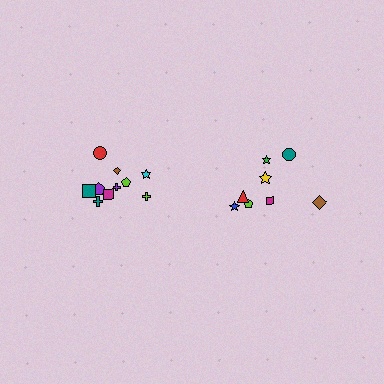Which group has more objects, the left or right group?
The left group.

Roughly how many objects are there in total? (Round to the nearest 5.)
Roughly 20 objects in total.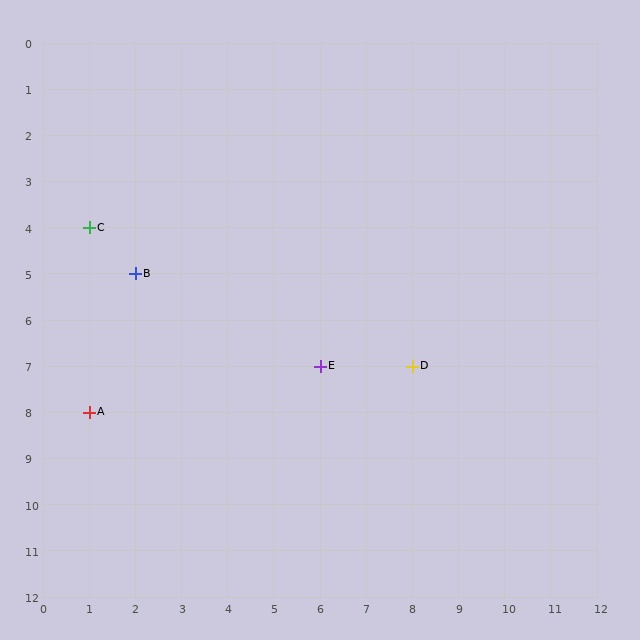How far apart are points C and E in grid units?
Points C and E are 5 columns and 3 rows apart (about 5.8 grid units diagonally).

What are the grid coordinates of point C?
Point C is at grid coordinates (1, 4).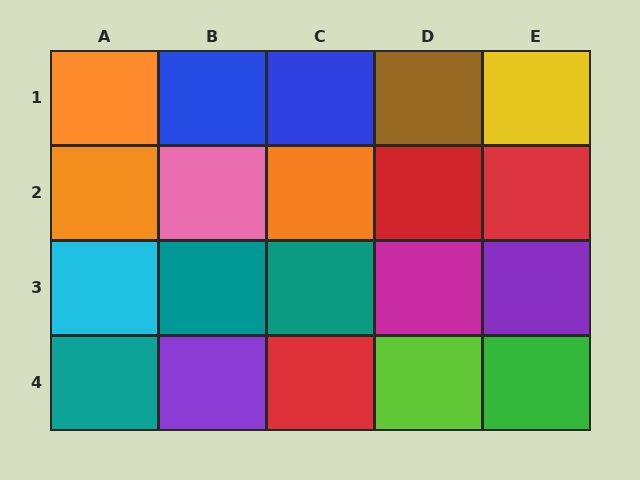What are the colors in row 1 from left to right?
Orange, blue, blue, brown, yellow.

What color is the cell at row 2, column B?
Pink.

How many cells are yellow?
1 cell is yellow.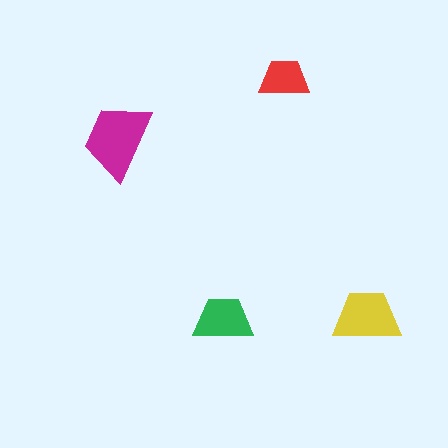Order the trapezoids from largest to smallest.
the magenta one, the yellow one, the green one, the red one.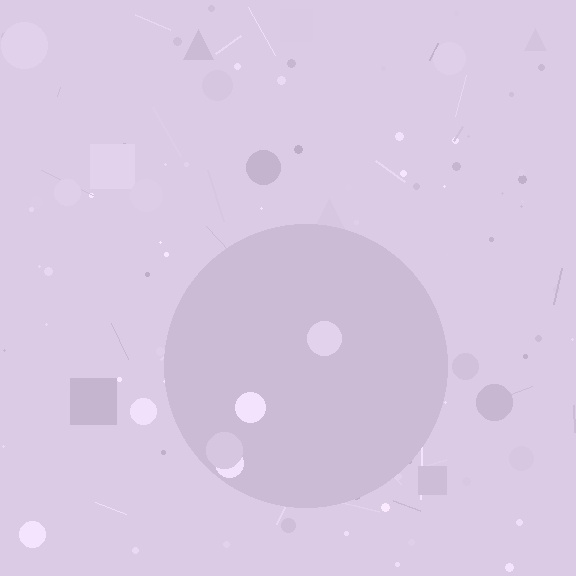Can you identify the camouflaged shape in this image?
The camouflaged shape is a circle.